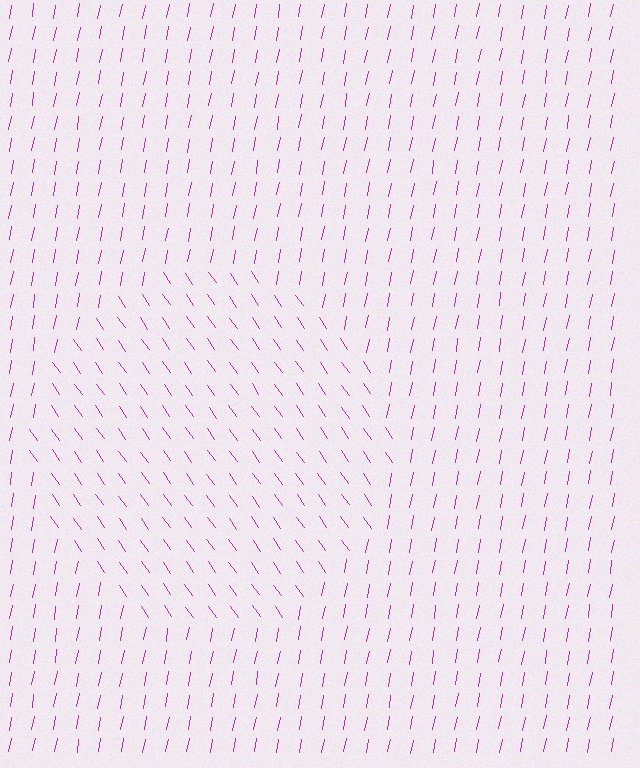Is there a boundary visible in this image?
Yes, there is a texture boundary formed by a change in line orientation.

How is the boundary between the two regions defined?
The boundary is defined purely by a change in line orientation (approximately 45 degrees difference). All lines are the same color and thickness.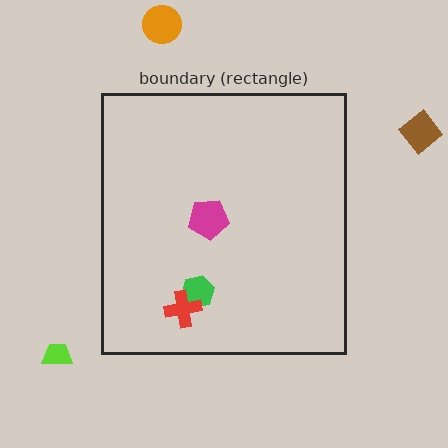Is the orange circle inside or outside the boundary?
Outside.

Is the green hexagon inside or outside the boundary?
Inside.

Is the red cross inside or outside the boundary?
Inside.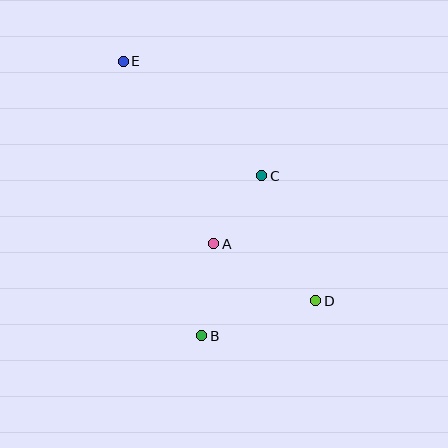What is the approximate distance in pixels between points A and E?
The distance between A and E is approximately 204 pixels.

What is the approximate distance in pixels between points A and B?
The distance between A and B is approximately 93 pixels.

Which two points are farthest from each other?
Points D and E are farthest from each other.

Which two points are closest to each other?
Points A and C are closest to each other.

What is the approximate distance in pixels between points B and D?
The distance between B and D is approximately 119 pixels.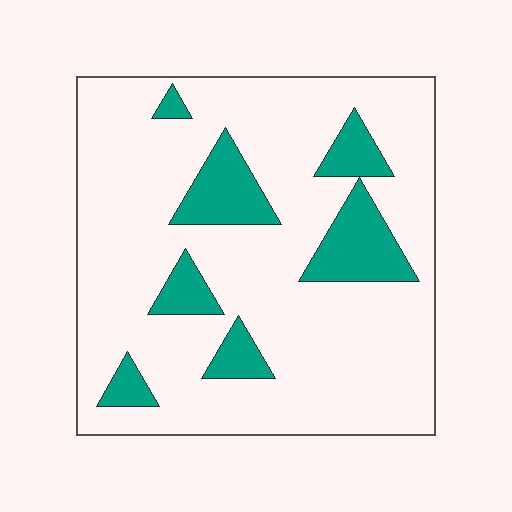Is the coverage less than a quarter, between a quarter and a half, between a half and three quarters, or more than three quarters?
Less than a quarter.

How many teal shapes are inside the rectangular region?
7.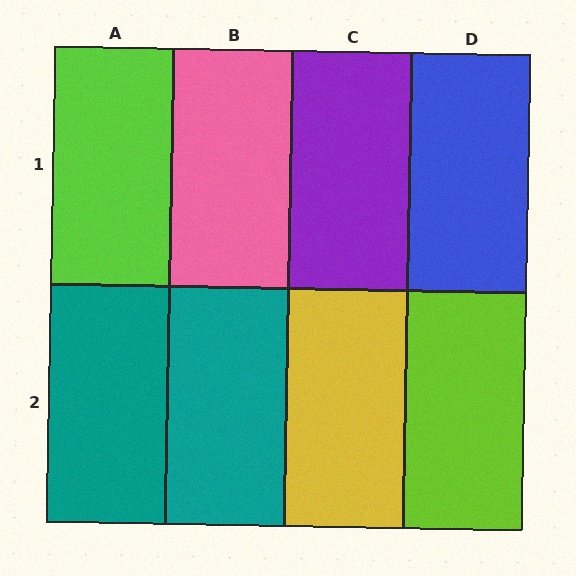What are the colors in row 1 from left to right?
Lime, pink, purple, blue.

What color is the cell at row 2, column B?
Teal.